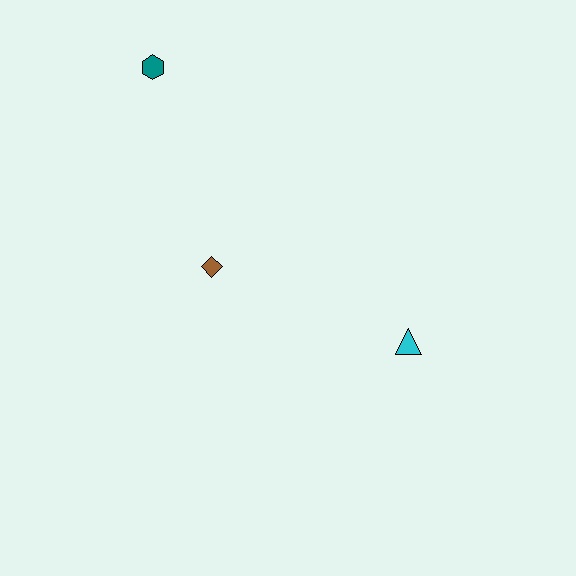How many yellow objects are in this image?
There are no yellow objects.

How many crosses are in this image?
There are no crosses.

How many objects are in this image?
There are 3 objects.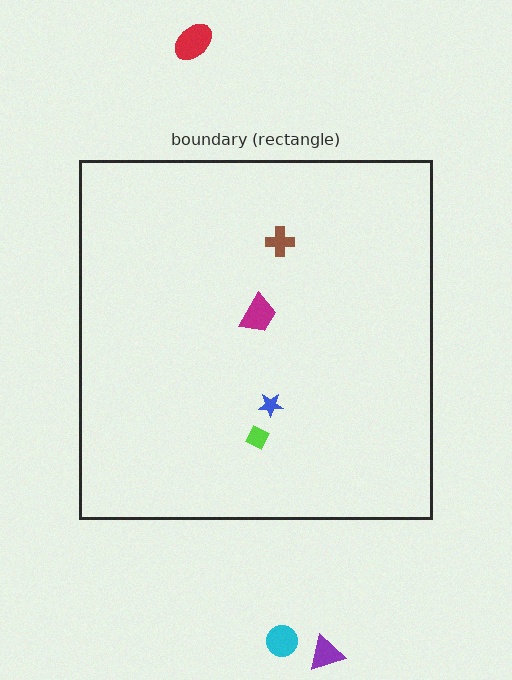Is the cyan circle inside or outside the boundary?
Outside.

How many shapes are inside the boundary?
4 inside, 3 outside.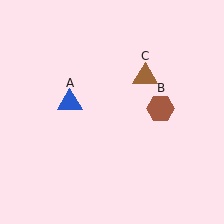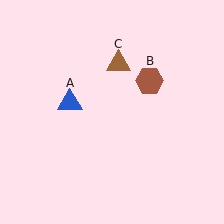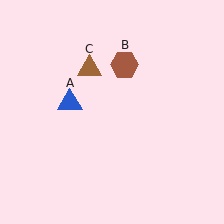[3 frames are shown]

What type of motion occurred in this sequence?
The brown hexagon (object B), brown triangle (object C) rotated counterclockwise around the center of the scene.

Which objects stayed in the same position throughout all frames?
Blue triangle (object A) remained stationary.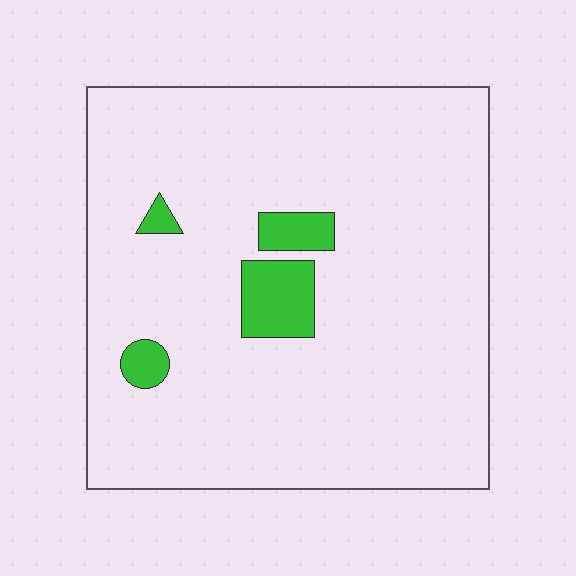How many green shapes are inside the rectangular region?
4.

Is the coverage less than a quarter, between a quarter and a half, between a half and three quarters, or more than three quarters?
Less than a quarter.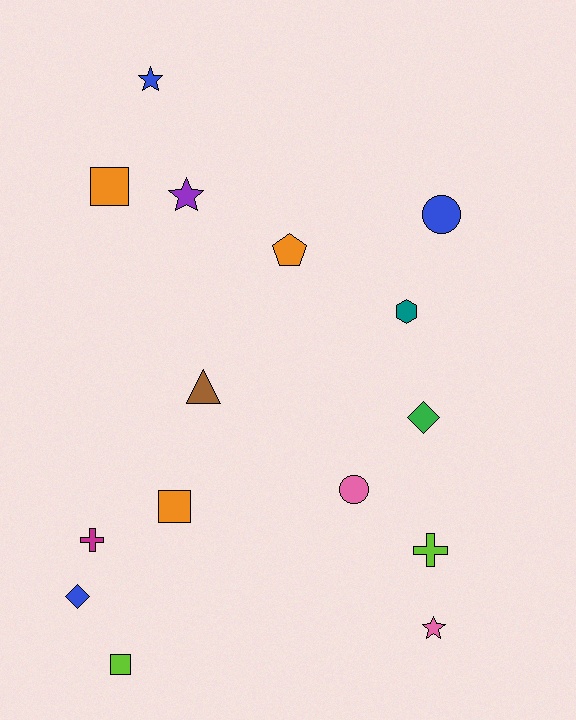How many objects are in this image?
There are 15 objects.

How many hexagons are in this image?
There is 1 hexagon.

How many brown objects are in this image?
There is 1 brown object.